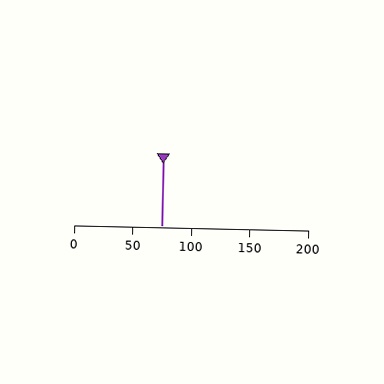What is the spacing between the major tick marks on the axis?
The major ticks are spaced 50 apart.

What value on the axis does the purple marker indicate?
The marker indicates approximately 75.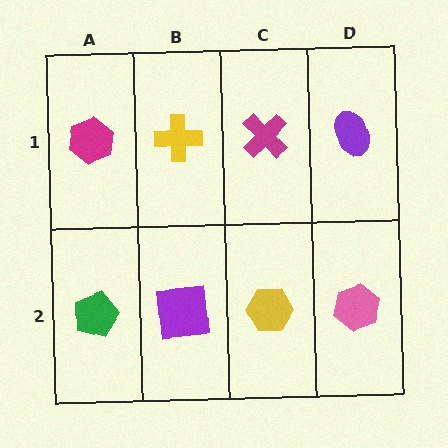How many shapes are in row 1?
4 shapes.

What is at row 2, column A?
A green pentagon.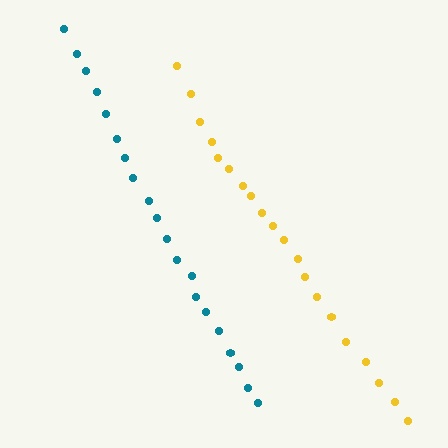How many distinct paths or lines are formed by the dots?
There are 2 distinct paths.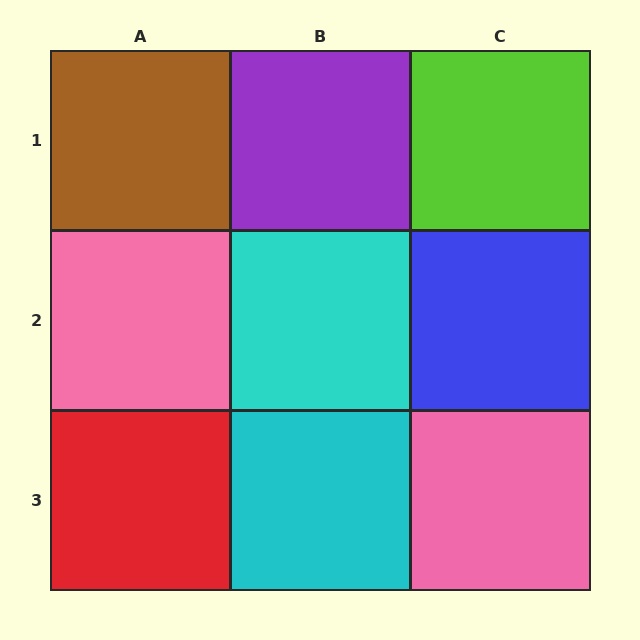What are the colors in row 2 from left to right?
Pink, cyan, blue.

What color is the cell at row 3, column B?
Cyan.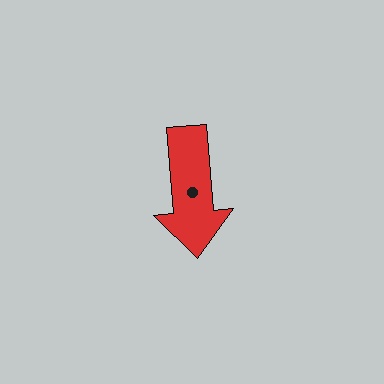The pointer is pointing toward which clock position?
Roughly 6 o'clock.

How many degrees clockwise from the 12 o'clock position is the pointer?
Approximately 175 degrees.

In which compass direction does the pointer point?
South.